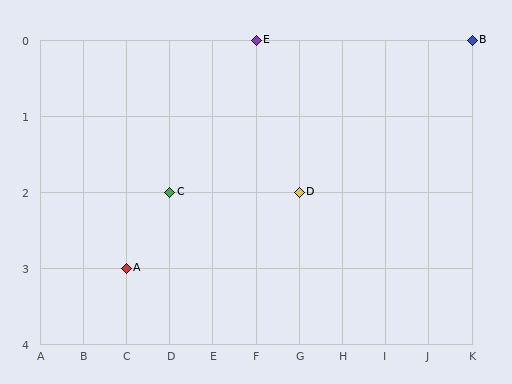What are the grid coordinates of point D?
Point D is at grid coordinates (G, 2).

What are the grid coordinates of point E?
Point E is at grid coordinates (F, 0).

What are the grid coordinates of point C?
Point C is at grid coordinates (D, 2).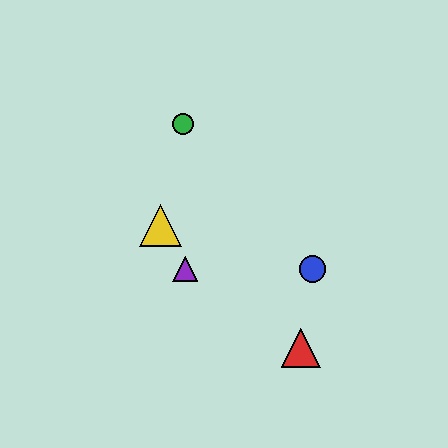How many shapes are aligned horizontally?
2 shapes (the blue circle, the purple triangle) are aligned horizontally.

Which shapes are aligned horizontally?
The blue circle, the purple triangle are aligned horizontally.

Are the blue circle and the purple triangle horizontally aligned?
Yes, both are at y≈269.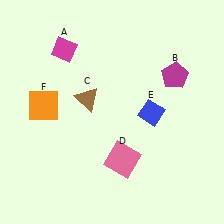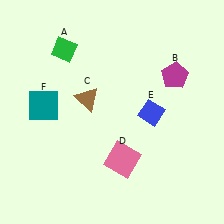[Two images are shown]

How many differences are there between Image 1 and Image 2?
There are 2 differences between the two images.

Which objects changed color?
A changed from magenta to green. F changed from orange to teal.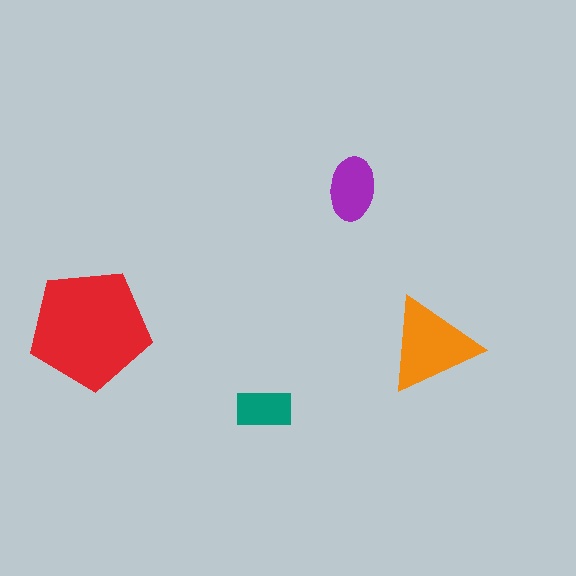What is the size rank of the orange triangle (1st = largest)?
2nd.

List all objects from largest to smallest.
The red pentagon, the orange triangle, the purple ellipse, the teal rectangle.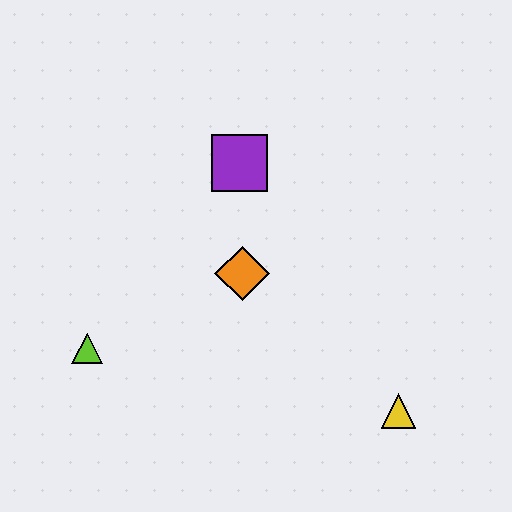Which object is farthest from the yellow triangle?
The lime triangle is farthest from the yellow triangle.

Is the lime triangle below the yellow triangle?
No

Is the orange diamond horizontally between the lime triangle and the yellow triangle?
Yes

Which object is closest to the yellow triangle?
The orange diamond is closest to the yellow triangle.